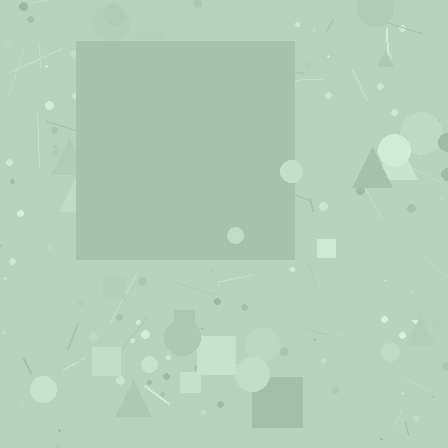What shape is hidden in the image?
A square is hidden in the image.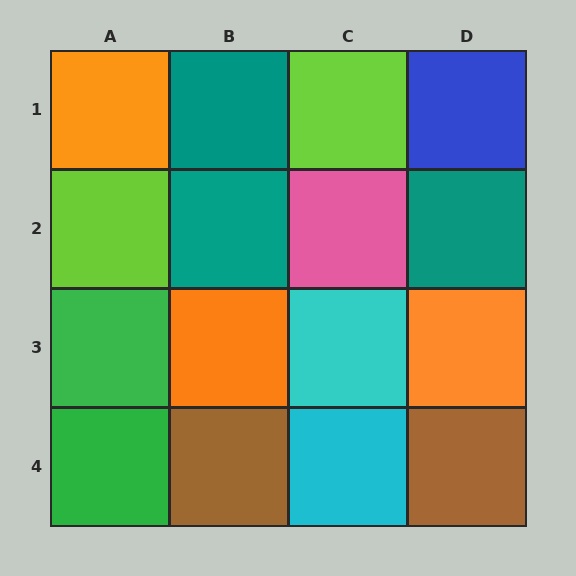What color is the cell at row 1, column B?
Teal.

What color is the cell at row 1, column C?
Lime.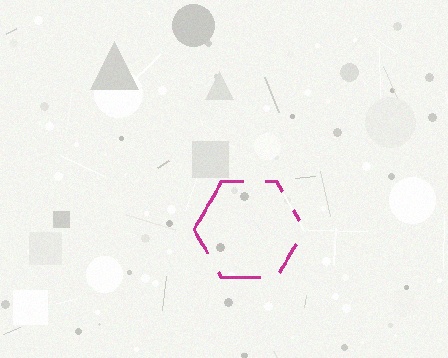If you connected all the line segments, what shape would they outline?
They would outline a hexagon.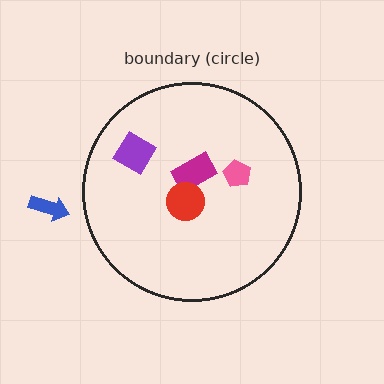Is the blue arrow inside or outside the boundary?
Outside.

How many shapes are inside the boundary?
4 inside, 1 outside.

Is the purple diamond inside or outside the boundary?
Inside.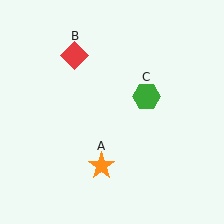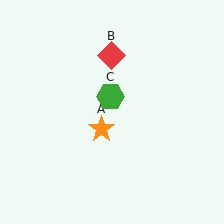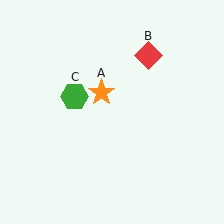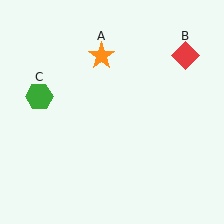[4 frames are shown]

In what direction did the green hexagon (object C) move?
The green hexagon (object C) moved left.